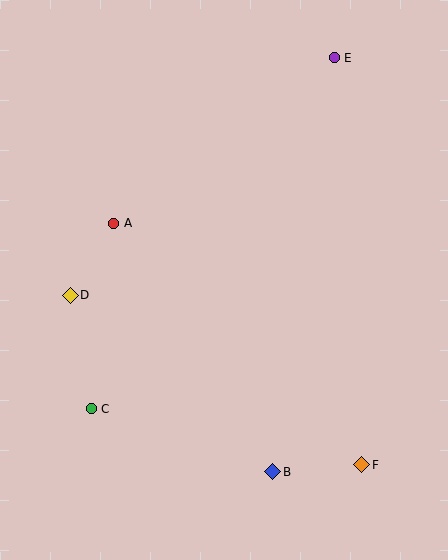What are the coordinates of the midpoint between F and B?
The midpoint between F and B is at (317, 468).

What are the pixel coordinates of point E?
Point E is at (334, 58).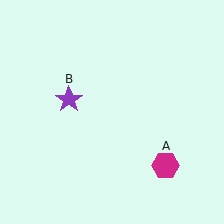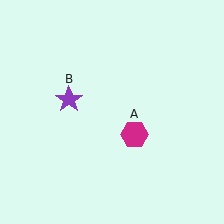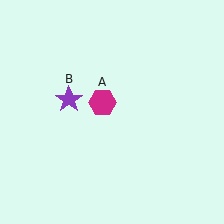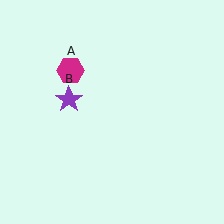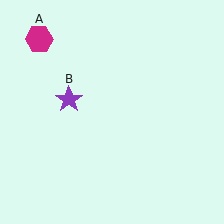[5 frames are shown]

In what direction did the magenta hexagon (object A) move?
The magenta hexagon (object A) moved up and to the left.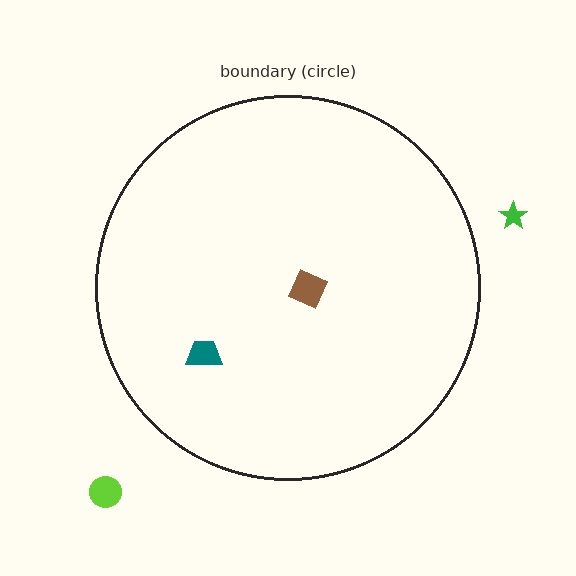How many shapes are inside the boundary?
2 inside, 2 outside.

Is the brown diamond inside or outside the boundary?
Inside.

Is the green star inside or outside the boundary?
Outside.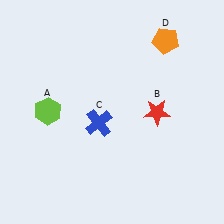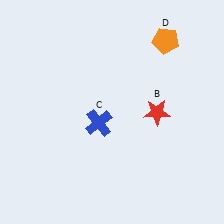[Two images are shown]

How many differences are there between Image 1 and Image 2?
There is 1 difference between the two images.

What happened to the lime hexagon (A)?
The lime hexagon (A) was removed in Image 2. It was in the top-left area of Image 1.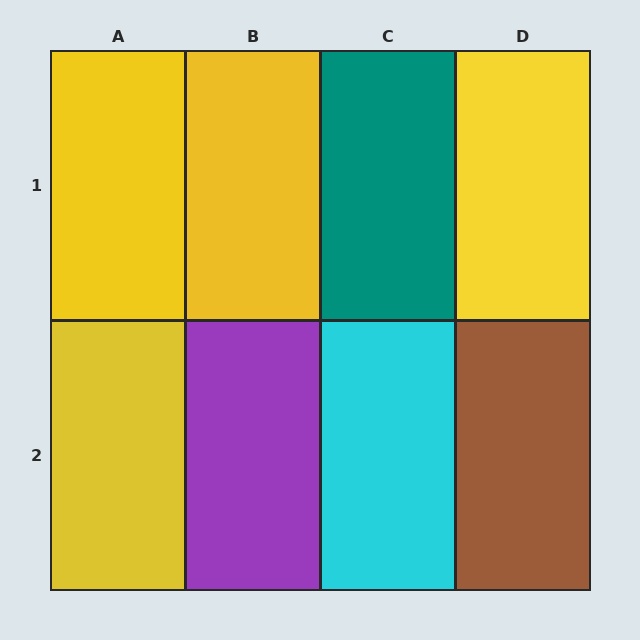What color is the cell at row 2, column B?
Purple.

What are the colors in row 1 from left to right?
Yellow, yellow, teal, yellow.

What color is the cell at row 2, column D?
Brown.